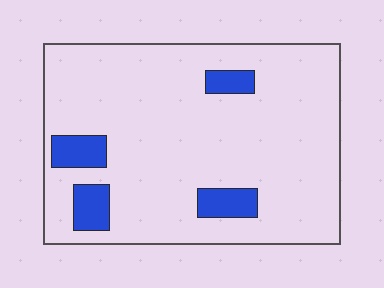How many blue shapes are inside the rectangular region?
4.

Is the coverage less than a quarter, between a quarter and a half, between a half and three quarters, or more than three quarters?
Less than a quarter.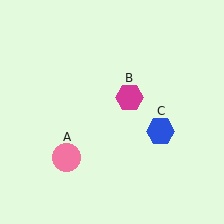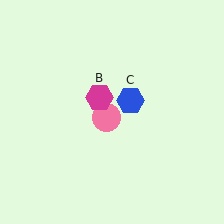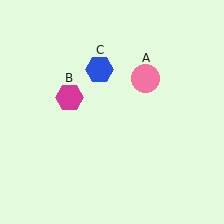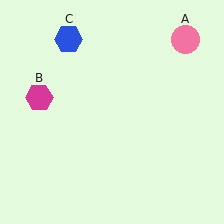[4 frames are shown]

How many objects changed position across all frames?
3 objects changed position: pink circle (object A), magenta hexagon (object B), blue hexagon (object C).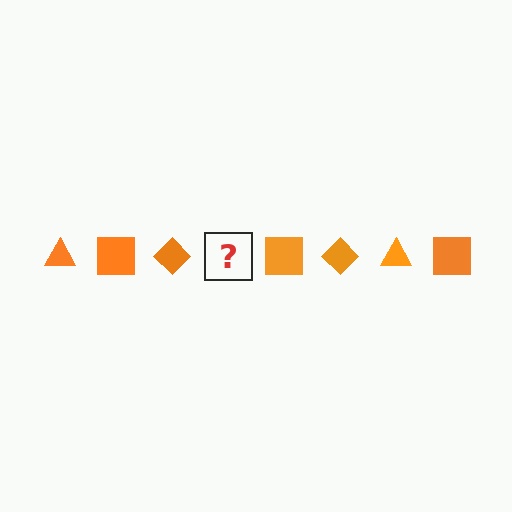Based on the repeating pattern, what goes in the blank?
The blank should be an orange triangle.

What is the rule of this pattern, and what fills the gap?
The rule is that the pattern cycles through triangle, square, diamond shapes in orange. The gap should be filled with an orange triangle.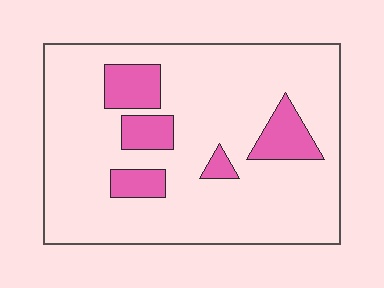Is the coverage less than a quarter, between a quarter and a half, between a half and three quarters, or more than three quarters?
Less than a quarter.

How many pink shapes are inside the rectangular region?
5.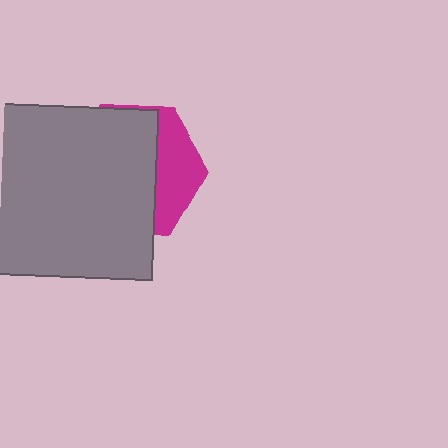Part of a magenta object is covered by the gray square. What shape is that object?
It is a hexagon.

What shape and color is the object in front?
The object in front is a gray square.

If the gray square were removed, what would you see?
You would see the complete magenta hexagon.